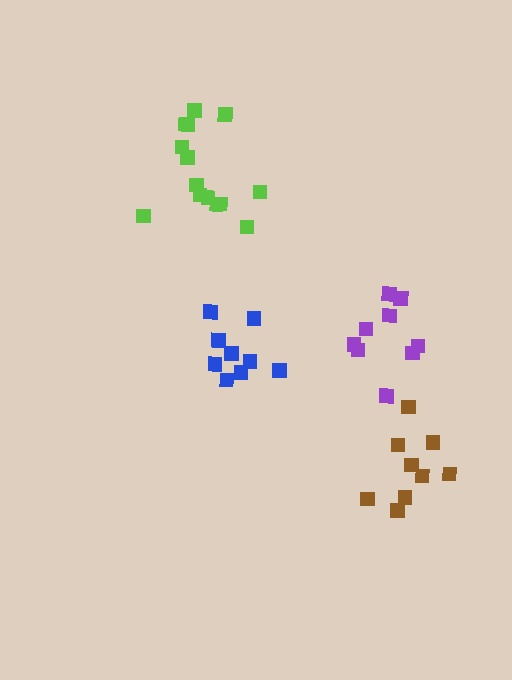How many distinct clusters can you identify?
There are 4 distinct clusters.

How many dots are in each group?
Group 1: 9 dots, Group 2: 9 dots, Group 3: 14 dots, Group 4: 9 dots (41 total).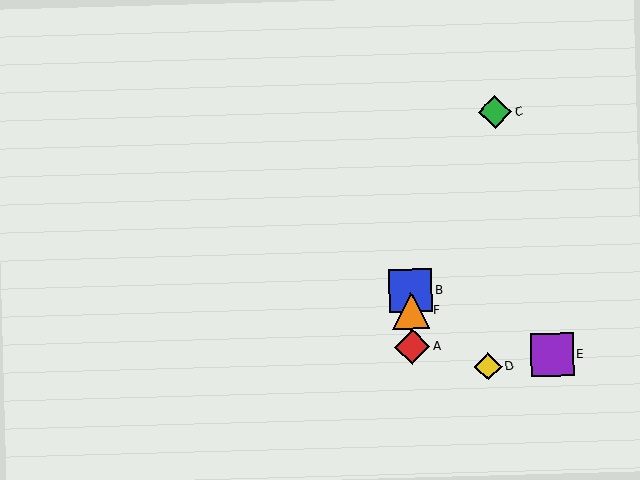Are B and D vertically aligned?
No, B is at x≈411 and D is at x≈488.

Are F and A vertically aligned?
Yes, both are at x≈411.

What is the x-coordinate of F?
Object F is at x≈411.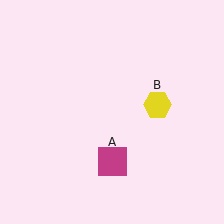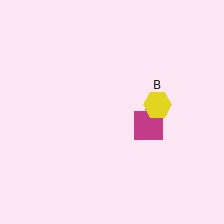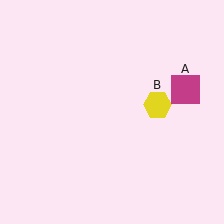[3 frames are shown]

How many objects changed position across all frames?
1 object changed position: magenta square (object A).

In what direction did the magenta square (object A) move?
The magenta square (object A) moved up and to the right.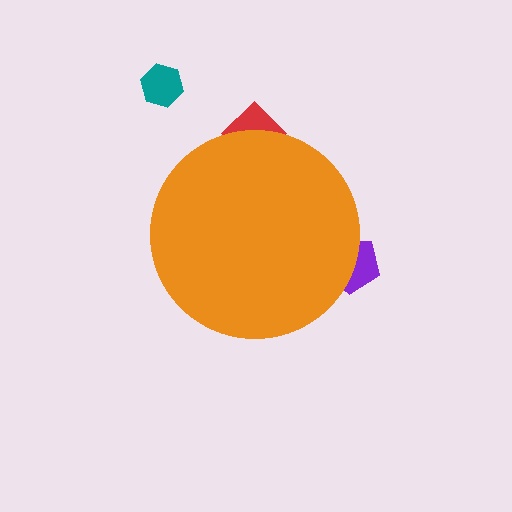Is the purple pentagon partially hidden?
Yes, the purple pentagon is partially hidden behind the orange circle.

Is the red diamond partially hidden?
Yes, the red diamond is partially hidden behind the orange circle.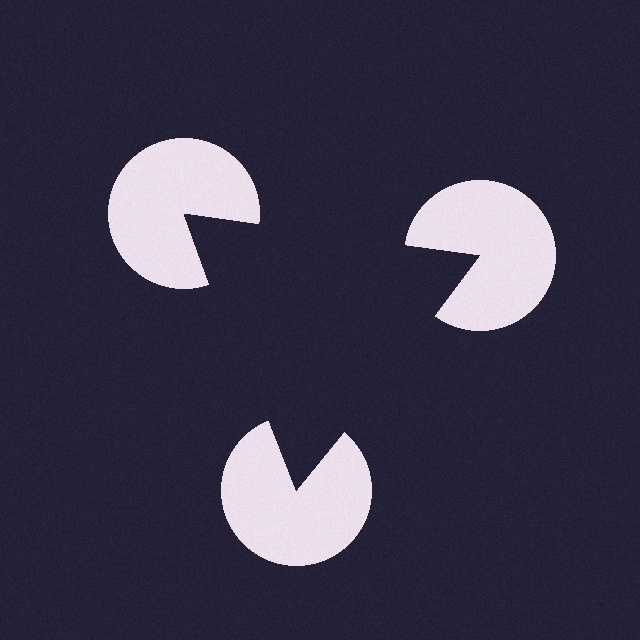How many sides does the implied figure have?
3 sides.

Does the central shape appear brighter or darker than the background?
It typically appears slightly darker than the background, even though no actual brightness change is drawn.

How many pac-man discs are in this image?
There are 3 — one at each vertex of the illusory triangle.